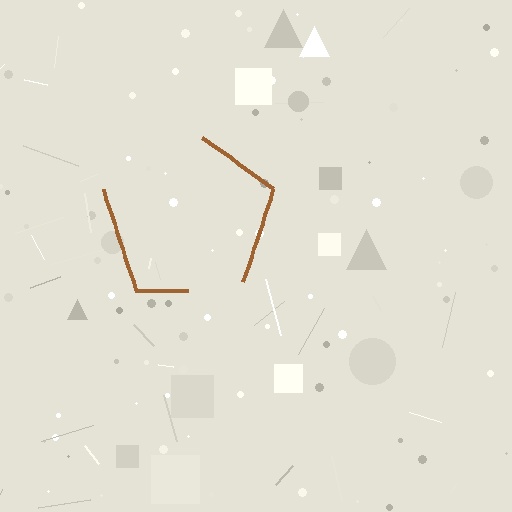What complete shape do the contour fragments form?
The contour fragments form a pentagon.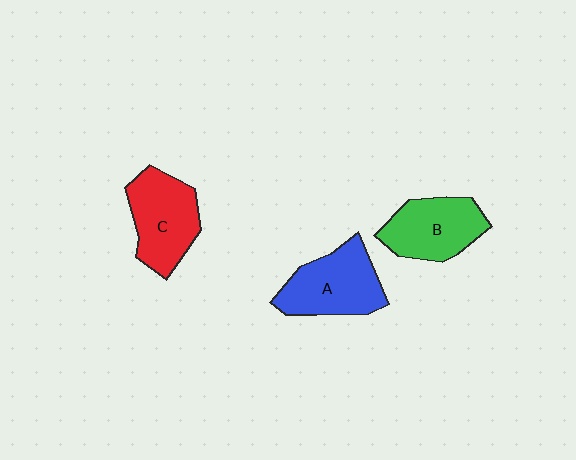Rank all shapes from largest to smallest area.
From largest to smallest: A (blue), C (red), B (green).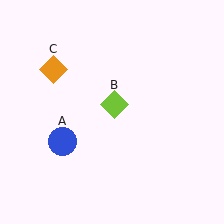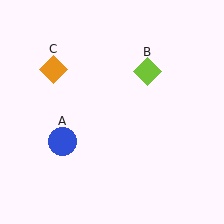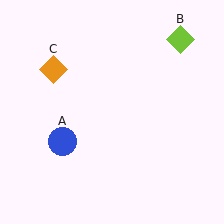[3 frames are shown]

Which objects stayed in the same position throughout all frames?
Blue circle (object A) and orange diamond (object C) remained stationary.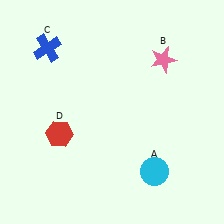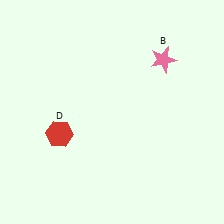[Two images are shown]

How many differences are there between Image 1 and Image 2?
There are 2 differences between the two images.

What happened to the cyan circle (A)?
The cyan circle (A) was removed in Image 2. It was in the bottom-right area of Image 1.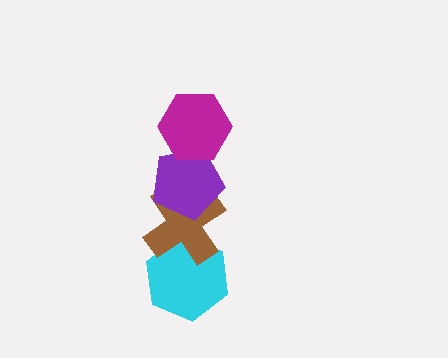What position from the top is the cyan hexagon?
The cyan hexagon is 4th from the top.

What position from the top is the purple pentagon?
The purple pentagon is 2nd from the top.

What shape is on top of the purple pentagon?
The magenta hexagon is on top of the purple pentagon.